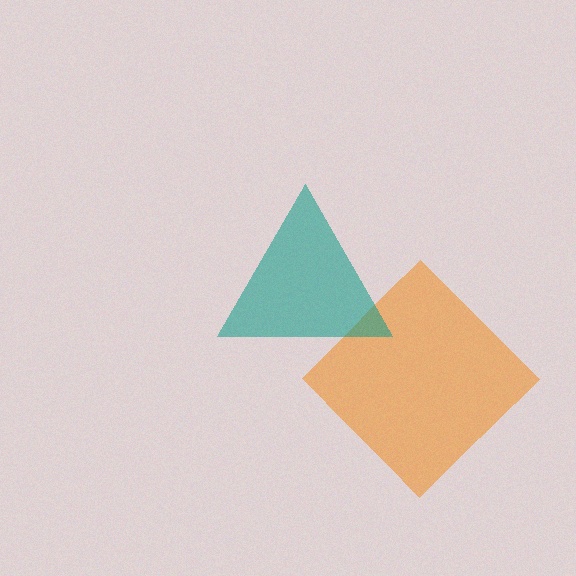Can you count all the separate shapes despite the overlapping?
Yes, there are 2 separate shapes.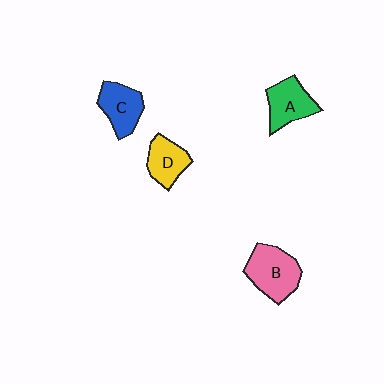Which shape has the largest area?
Shape B (pink).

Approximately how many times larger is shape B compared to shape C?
Approximately 1.3 times.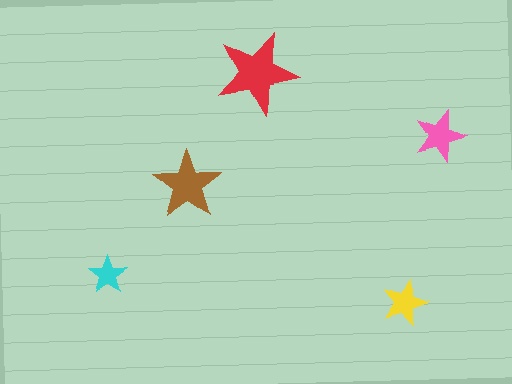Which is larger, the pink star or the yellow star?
The pink one.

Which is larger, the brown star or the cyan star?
The brown one.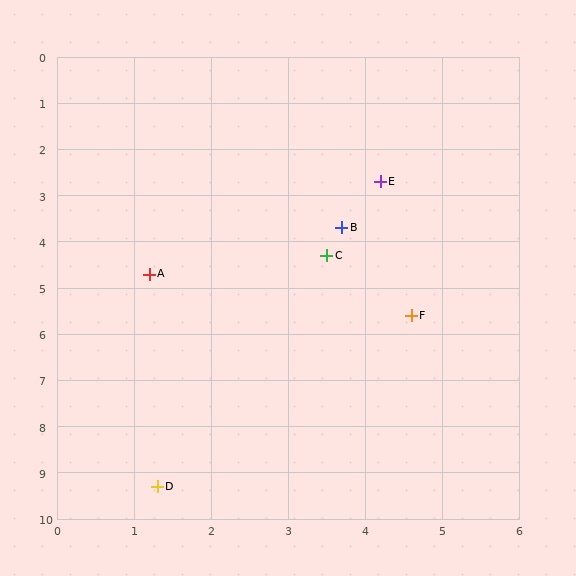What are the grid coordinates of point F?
Point F is at approximately (4.6, 5.6).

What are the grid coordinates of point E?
Point E is at approximately (4.2, 2.7).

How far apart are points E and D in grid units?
Points E and D are about 7.2 grid units apart.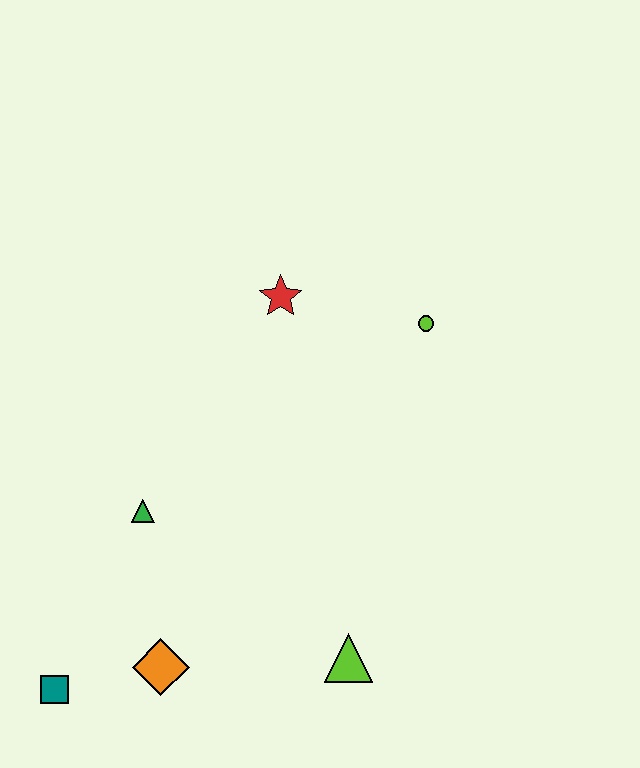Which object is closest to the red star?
The lime circle is closest to the red star.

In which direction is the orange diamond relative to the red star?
The orange diamond is below the red star.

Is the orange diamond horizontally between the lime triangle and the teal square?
Yes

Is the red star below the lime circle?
No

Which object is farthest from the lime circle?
The teal square is farthest from the lime circle.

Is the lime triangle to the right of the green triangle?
Yes